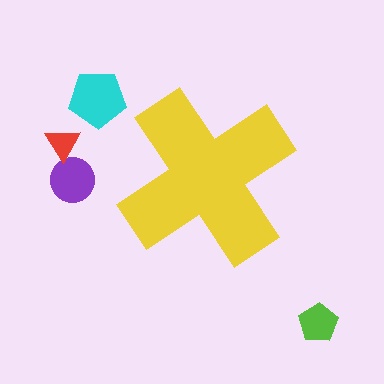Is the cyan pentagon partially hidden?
No, the cyan pentagon is fully visible.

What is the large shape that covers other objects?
A yellow cross.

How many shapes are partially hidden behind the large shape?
0 shapes are partially hidden.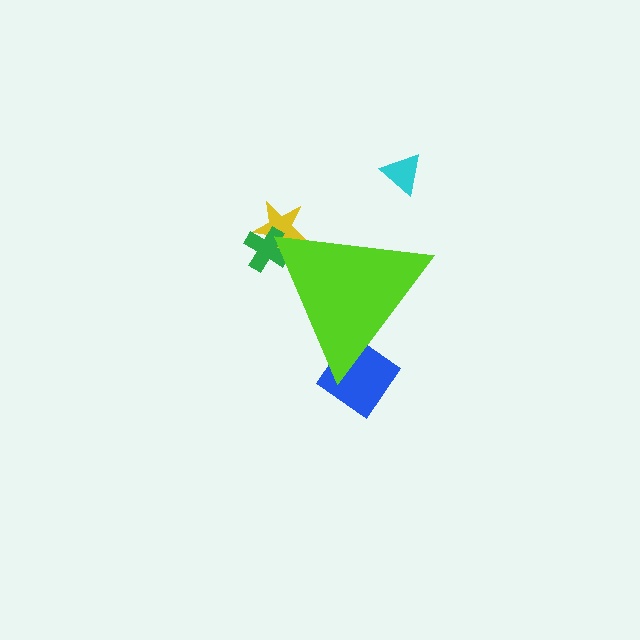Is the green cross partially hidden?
Yes, the green cross is partially hidden behind the lime triangle.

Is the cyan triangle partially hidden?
No, the cyan triangle is fully visible.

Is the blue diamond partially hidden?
Yes, the blue diamond is partially hidden behind the lime triangle.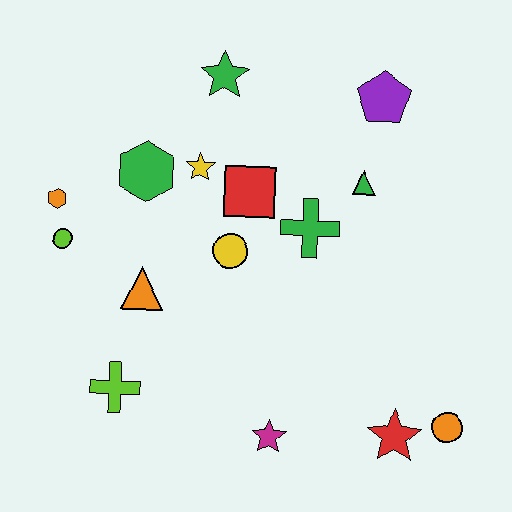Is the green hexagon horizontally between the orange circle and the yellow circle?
No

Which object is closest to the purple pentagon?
The green triangle is closest to the purple pentagon.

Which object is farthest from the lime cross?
The purple pentagon is farthest from the lime cross.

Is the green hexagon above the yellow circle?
Yes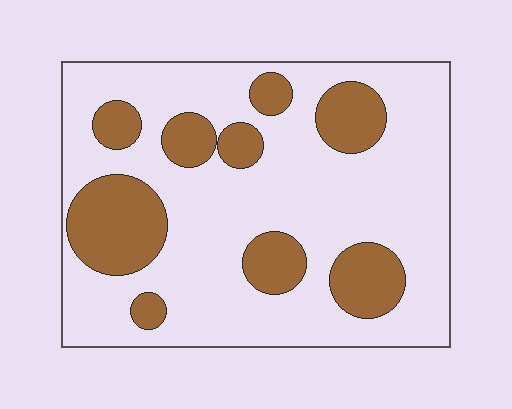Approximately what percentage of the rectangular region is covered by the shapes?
Approximately 25%.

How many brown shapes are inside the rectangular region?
9.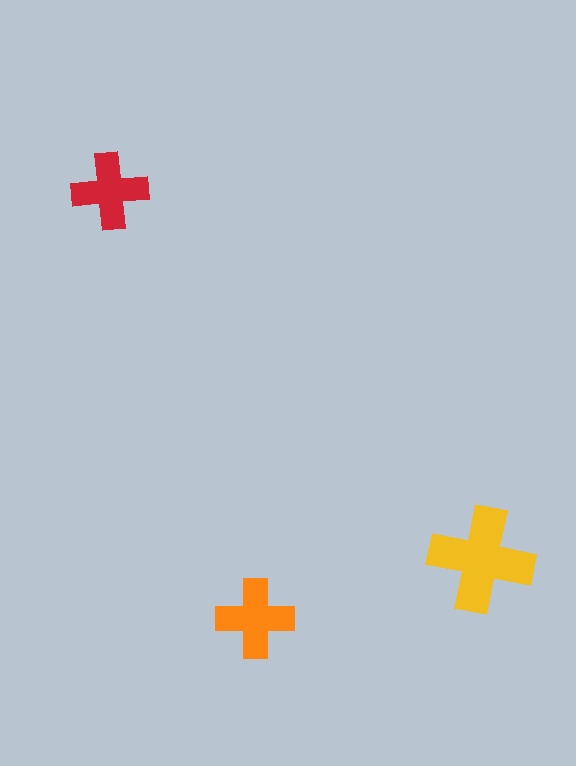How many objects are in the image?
There are 3 objects in the image.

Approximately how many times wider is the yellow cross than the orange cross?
About 1.5 times wider.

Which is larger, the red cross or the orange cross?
The orange one.